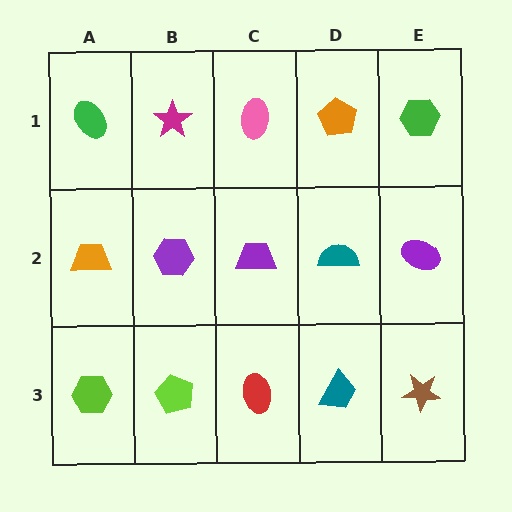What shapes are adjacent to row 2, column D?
An orange pentagon (row 1, column D), a teal trapezoid (row 3, column D), a purple trapezoid (row 2, column C), a purple ellipse (row 2, column E).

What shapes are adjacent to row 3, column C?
A purple trapezoid (row 2, column C), a lime pentagon (row 3, column B), a teal trapezoid (row 3, column D).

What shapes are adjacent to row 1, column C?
A purple trapezoid (row 2, column C), a magenta star (row 1, column B), an orange pentagon (row 1, column D).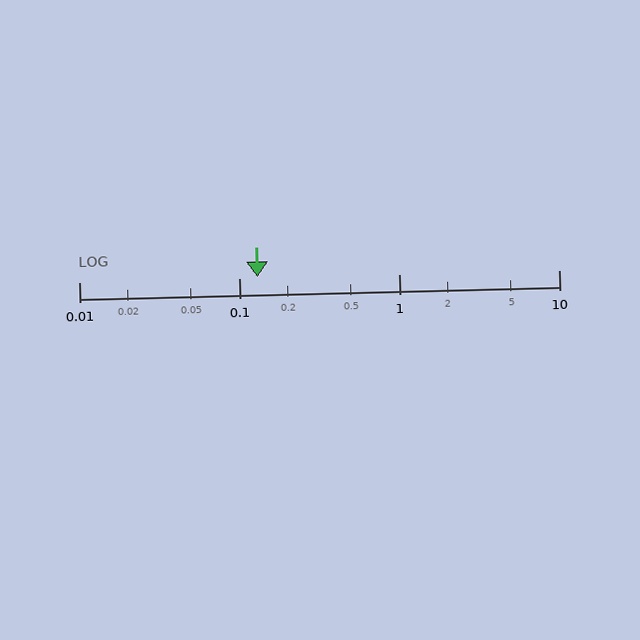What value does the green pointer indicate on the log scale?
The pointer indicates approximately 0.13.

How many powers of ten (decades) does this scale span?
The scale spans 3 decades, from 0.01 to 10.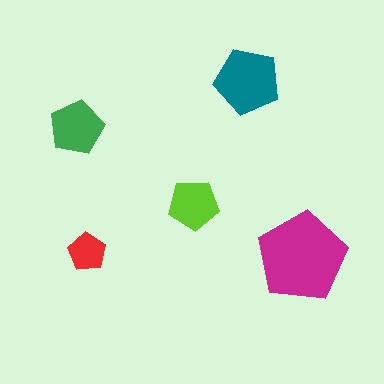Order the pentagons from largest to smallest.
the magenta one, the teal one, the green one, the lime one, the red one.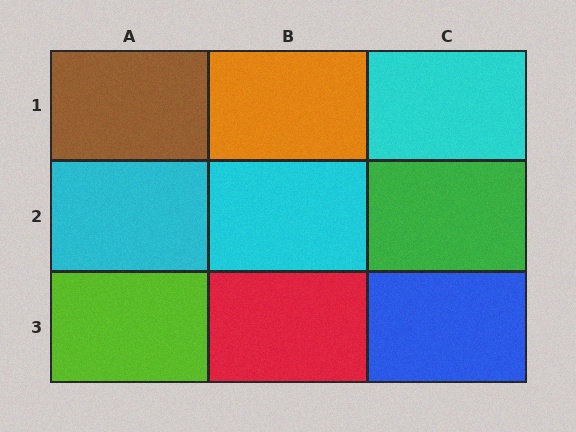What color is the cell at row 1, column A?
Brown.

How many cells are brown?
1 cell is brown.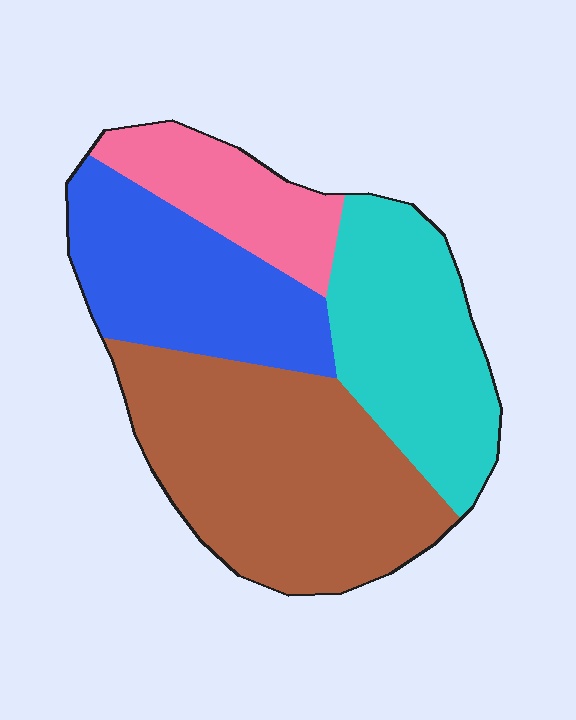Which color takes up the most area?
Brown, at roughly 40%.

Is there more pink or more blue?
Blue.